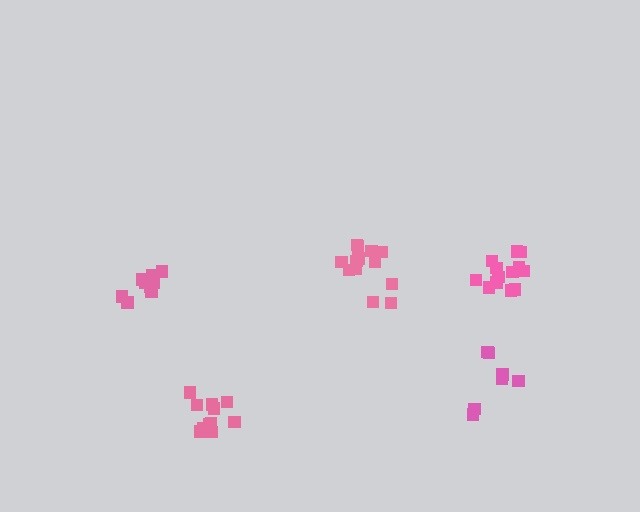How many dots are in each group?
Group 1: 13 dots, Group 2: 9 dots, Group 3: 13 dots, Group 4: 7 dots, Group 5: 11 dots (53 total).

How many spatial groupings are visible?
There are 5 spatial groupings.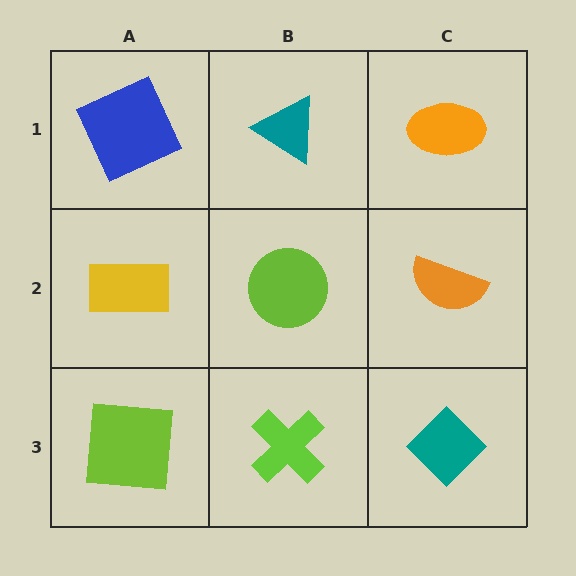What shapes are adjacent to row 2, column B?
A teal triangle (row 1, column B), a lime cross (row 3, column B), a yellow rectangle (row 2, column A), an orange semicircle (row 2, column C).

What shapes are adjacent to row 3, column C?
An orange semicircle (row 2, column C), a lime cross (row 3, column B).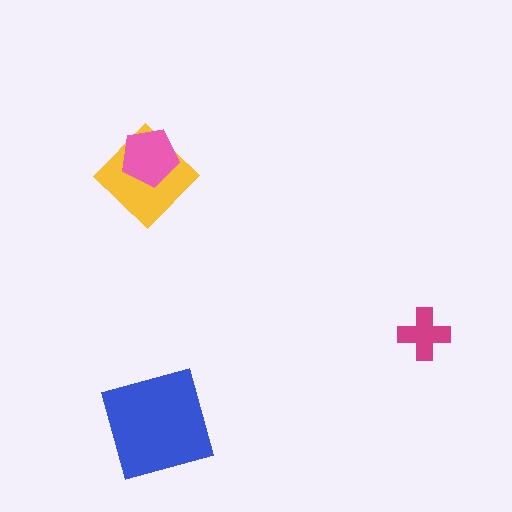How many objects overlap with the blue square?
0 objects overlap with the blue square.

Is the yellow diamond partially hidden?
Yes, it is partially covered by another shape.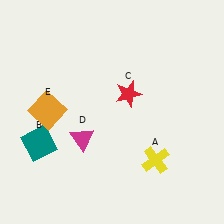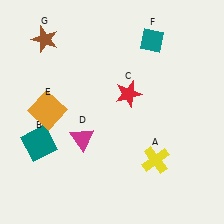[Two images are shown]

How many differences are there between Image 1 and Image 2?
There are 2 differences between the two images.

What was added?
A teal diamond (F), a brown star (G) were added in Image 2.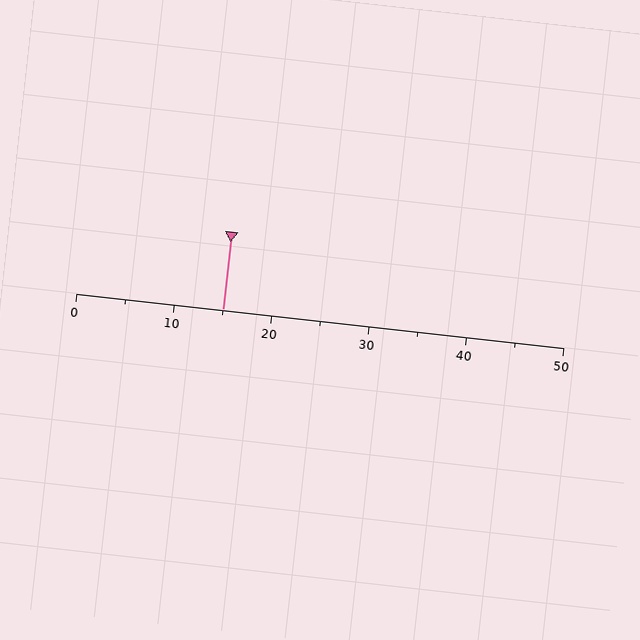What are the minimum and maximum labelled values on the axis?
The axis runs from 0 to 50.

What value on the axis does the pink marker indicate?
The marker indicates approximately 15.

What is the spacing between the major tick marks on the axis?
The major ticks are spaced 10 apart.